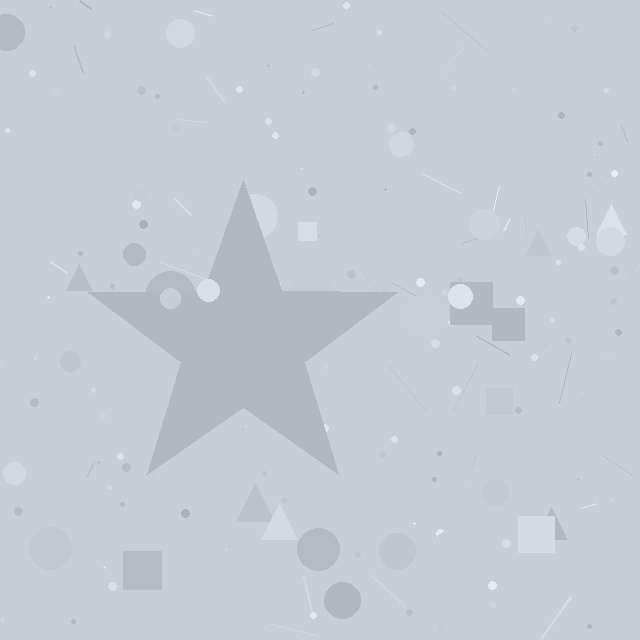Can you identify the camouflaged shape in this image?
The camouflaged shape is a star.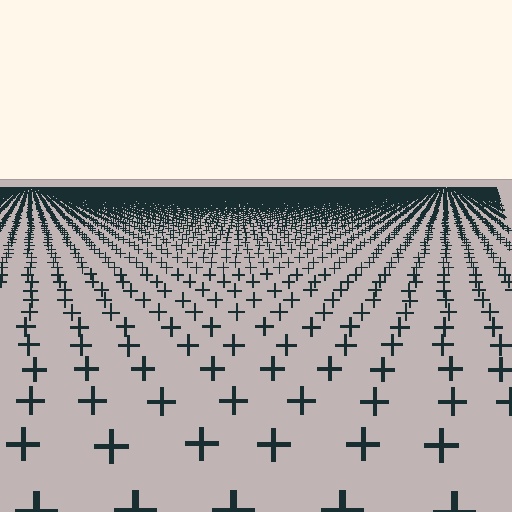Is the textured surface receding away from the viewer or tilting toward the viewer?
The surface is receding away from the viewer. Texture elements get smaller and denser toward the top.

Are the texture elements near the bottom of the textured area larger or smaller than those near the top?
Larger. Near the bottom, elements are closer to the viewer and appear at a bigger on-screen size.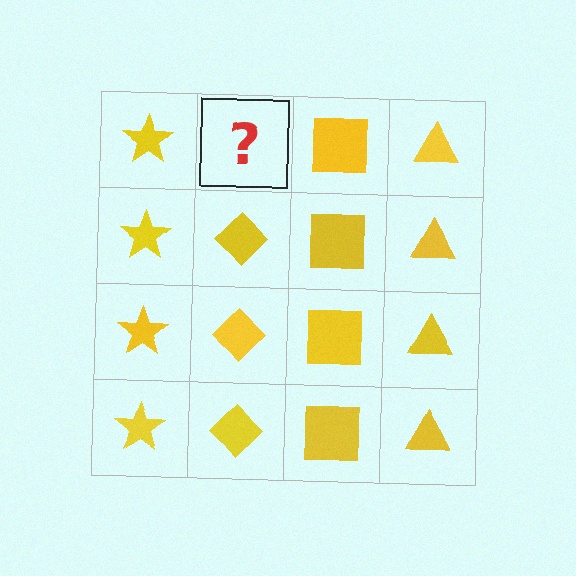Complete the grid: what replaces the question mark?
The question mark should be replaced with a yellow diamond.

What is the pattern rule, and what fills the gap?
The rule is that each column has a consistent shape. The gap should be filled with a yellow diamond.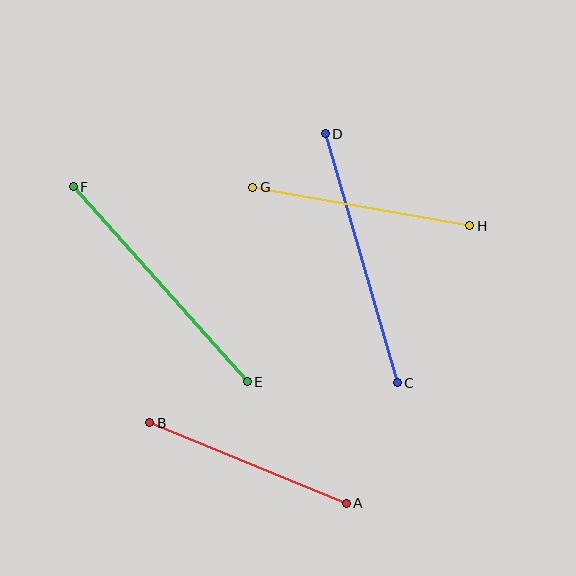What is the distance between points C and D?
The distance is approximately 259 pixels.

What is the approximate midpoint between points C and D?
The midpoint is at approximately (361, 258) pixels.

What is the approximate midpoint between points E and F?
The midpoint is at approximately (160, 284) pixels.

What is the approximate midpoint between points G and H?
The midpoint is at approximately (361, 207) pixels.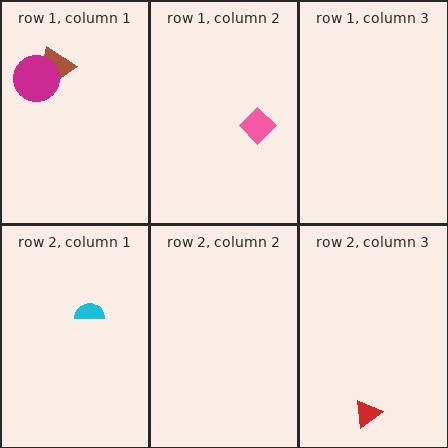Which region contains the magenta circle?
The row 1, column 1 region.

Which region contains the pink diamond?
The row 1, column 2 region.